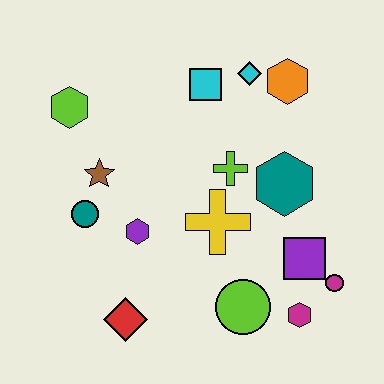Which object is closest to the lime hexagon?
The brown star is closest to the lime hexagon.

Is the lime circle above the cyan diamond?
No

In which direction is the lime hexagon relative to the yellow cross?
The lime hexagon is to the left of the yellow cross.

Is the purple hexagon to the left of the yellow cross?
Yes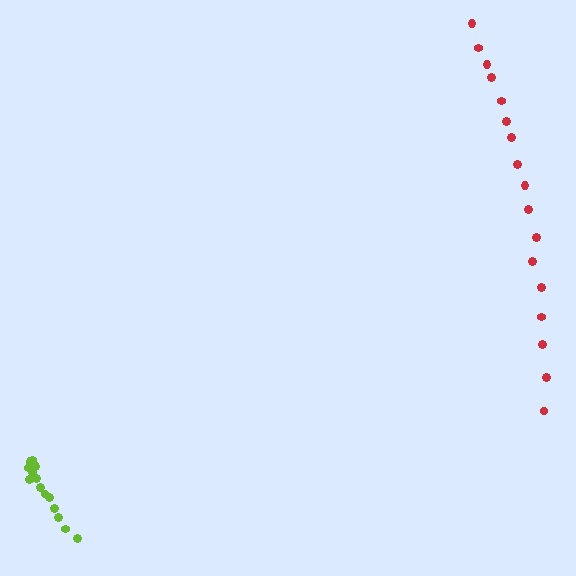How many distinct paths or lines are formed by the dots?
There are 2 distinct paths.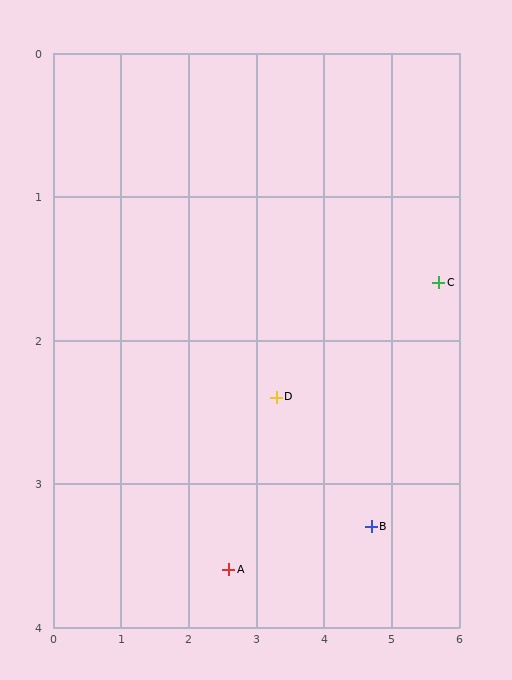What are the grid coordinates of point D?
Point D is at approximately (3.3, 2.4).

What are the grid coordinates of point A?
Point A is at approximately (2.6, 3.6).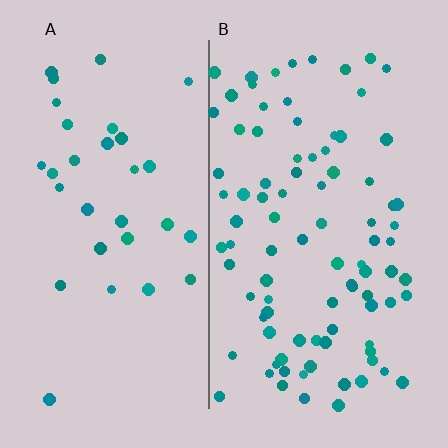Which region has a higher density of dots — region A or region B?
B (the right).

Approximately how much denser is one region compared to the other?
Approximately 2.8× — region B over region A.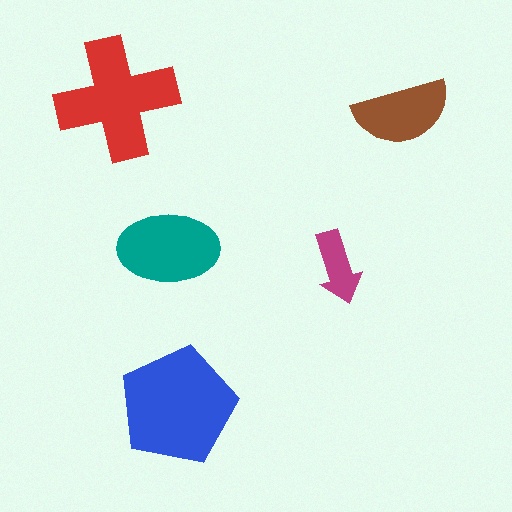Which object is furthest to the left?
The red cross is leftmost.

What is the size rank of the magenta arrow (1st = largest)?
5th.